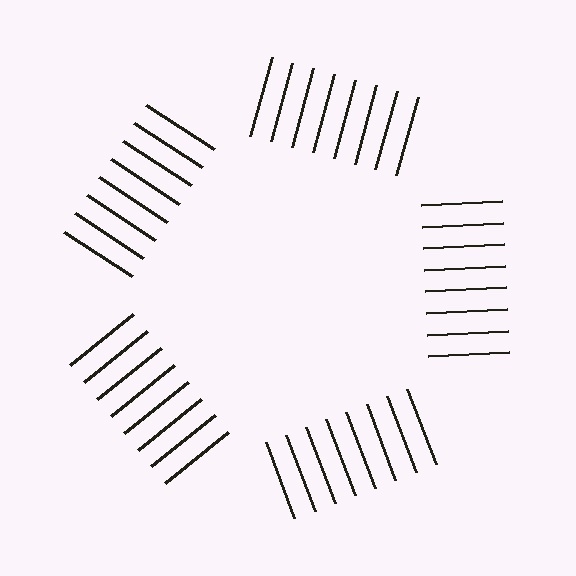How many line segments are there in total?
40 — 8 along each of the 5 edges.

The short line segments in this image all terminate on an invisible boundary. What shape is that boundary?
An illusory pentagon — the line segments terminate on its edges but no continuous stroke is drawn.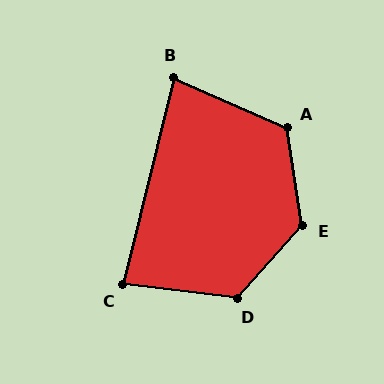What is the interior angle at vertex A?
Approximately 122 degrees (obtuse).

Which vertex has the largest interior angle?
E, at approximately 130 degrees.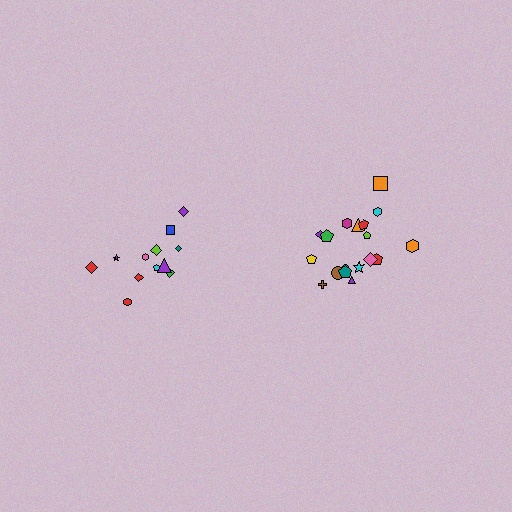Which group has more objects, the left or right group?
The right group.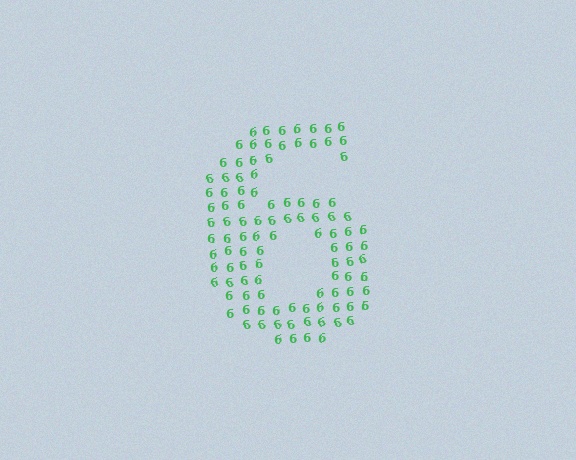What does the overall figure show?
The overall figure shows the digit 6.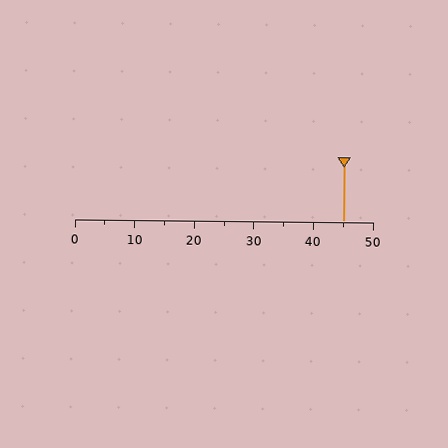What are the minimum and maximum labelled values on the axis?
The axis runs from 0 to 50.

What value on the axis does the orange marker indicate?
The marker indicates approximately 45.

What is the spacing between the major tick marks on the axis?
The major ticks are spaced 10 apart.